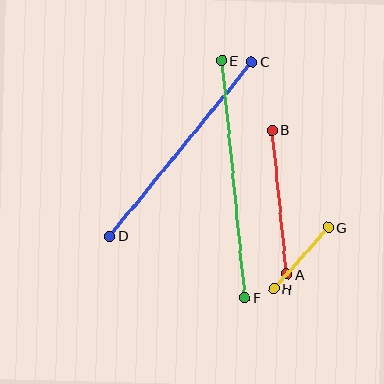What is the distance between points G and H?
The distance is approximately 83 pixels.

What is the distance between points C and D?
The distance is approximately 225 pixels.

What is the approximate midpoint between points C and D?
The midpoint is at approximately (181, 149) pixels.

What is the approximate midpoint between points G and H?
The midpoint is at approximately (301, 258) pixels.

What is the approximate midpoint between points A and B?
The midpoint is at approximately (279, 202) pixels.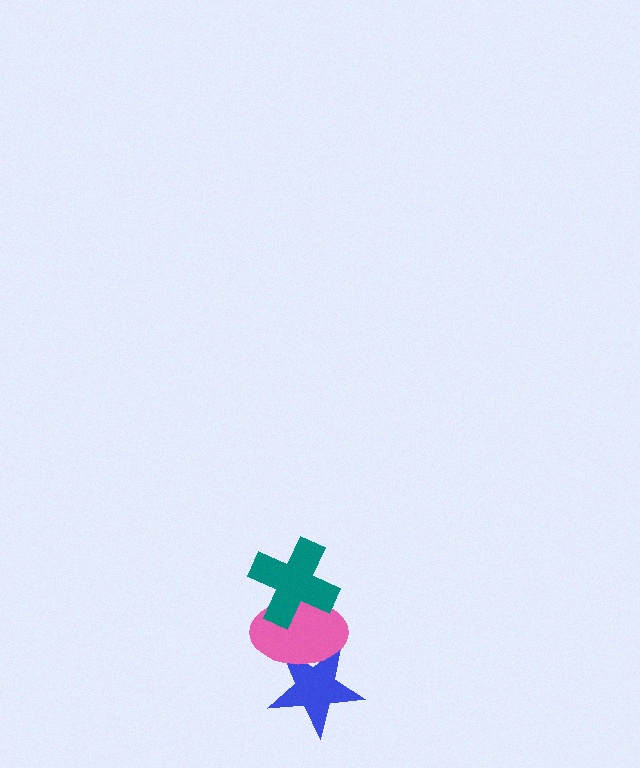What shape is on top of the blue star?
The pink ellipse is on top of the blue star.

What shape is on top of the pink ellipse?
The teal cross is on top of the pink ellipse.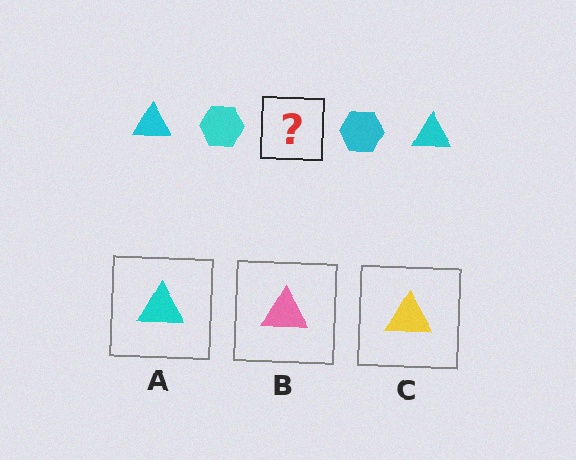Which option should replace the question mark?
Option A.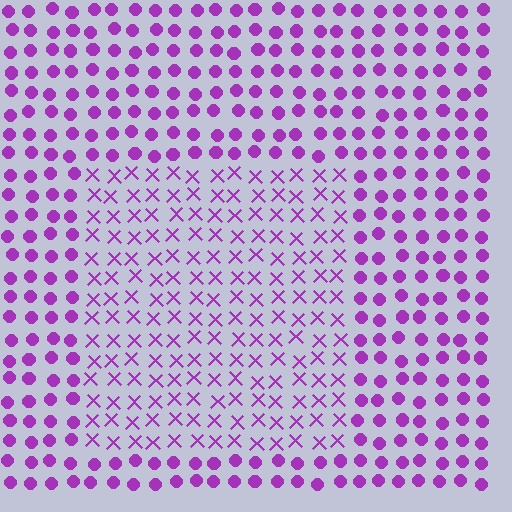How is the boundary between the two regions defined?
The boundary is defined by a change in element shape: X marks inside vs. circles outside. All elements share the same color and spacing.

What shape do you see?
I see a rectangle.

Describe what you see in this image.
The image is filled with small purple elements arranged in a uniform grid. A rectangle-shaped region contains X marks, while the surrounding area contains circles. The boundary is defined purely by the change in element shape.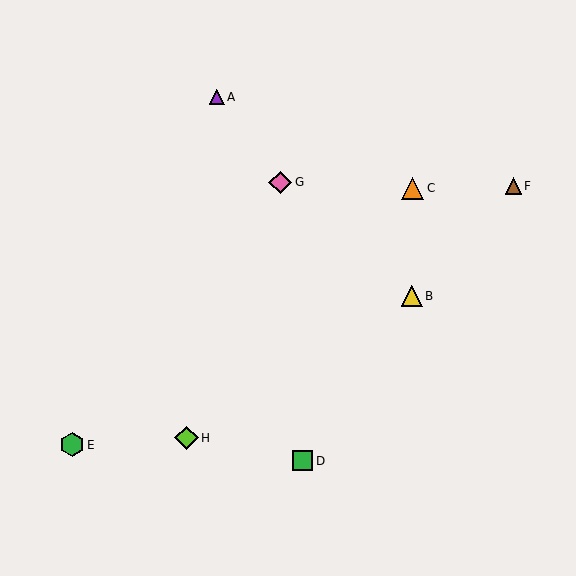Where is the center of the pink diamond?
The center of the pink diamond is at (280, 182).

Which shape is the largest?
The green hexagon (labeled E) is the largest.